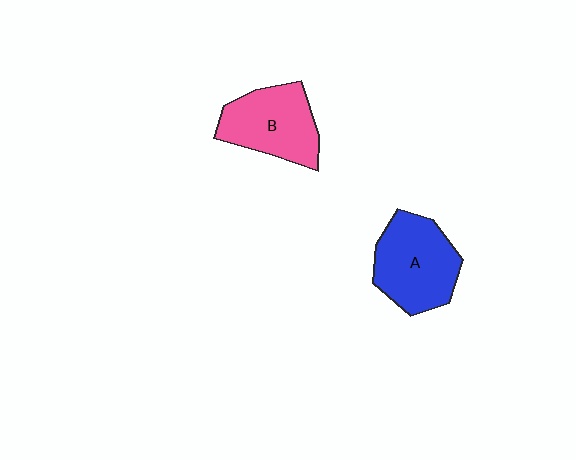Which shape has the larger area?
Shape A (blue).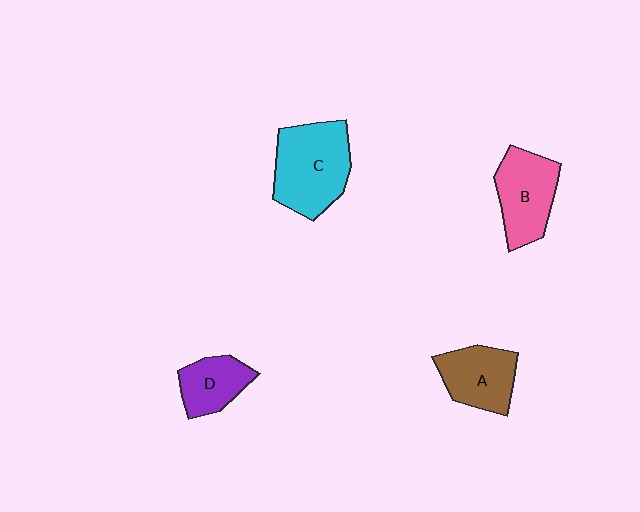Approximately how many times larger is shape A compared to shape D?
Approximately 1.3 times.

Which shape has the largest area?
Shape C (cyan).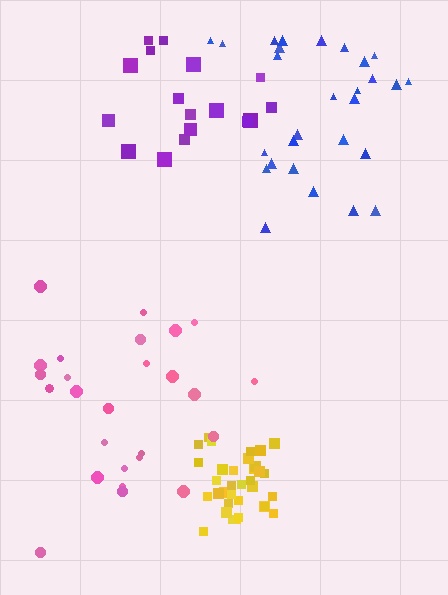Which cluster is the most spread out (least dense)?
Purple.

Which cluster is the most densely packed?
Yellow.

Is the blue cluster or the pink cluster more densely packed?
Pink.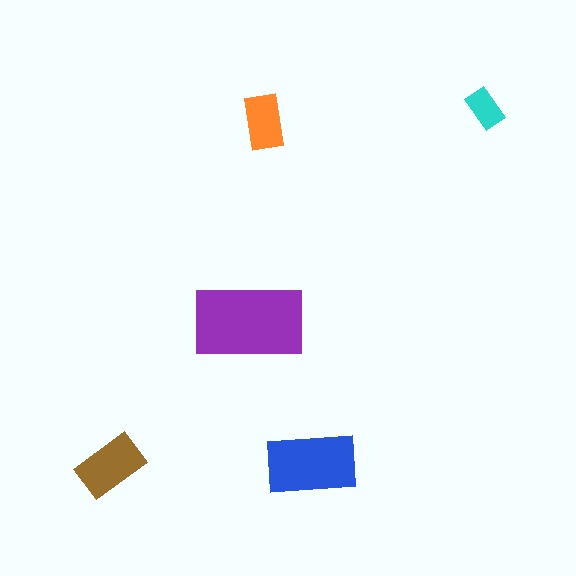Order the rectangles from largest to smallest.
the purple one, the blue one, the brown one, the orange one, the cyan one.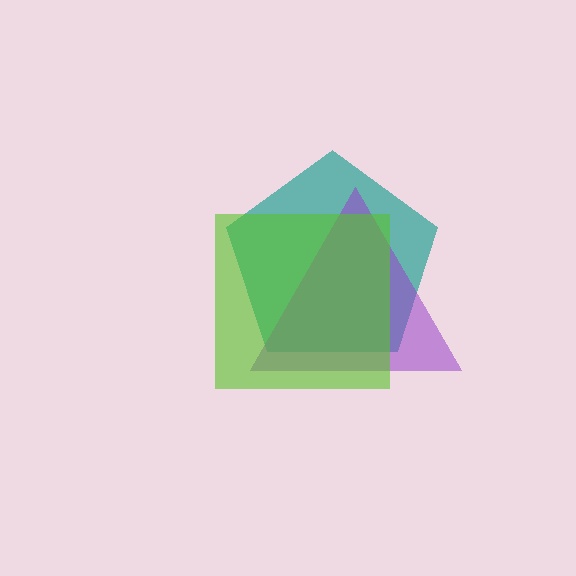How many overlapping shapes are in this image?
There are 3 overlapping shapes in the image.